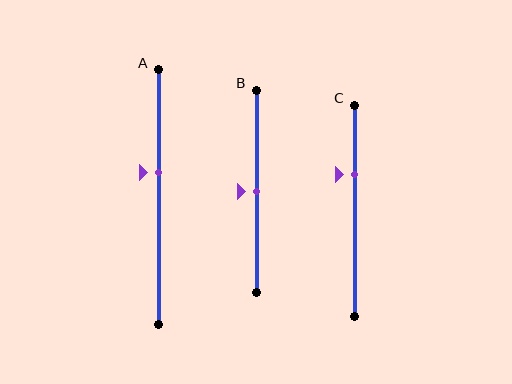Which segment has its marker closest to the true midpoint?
Segment B has its marker closest to the true midpoint.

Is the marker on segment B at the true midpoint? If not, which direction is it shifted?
Yes, the marker on segment B is at the true midpoint.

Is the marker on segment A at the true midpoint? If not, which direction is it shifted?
No, the marker on segment A is shifted upward by about 10% of the segment length.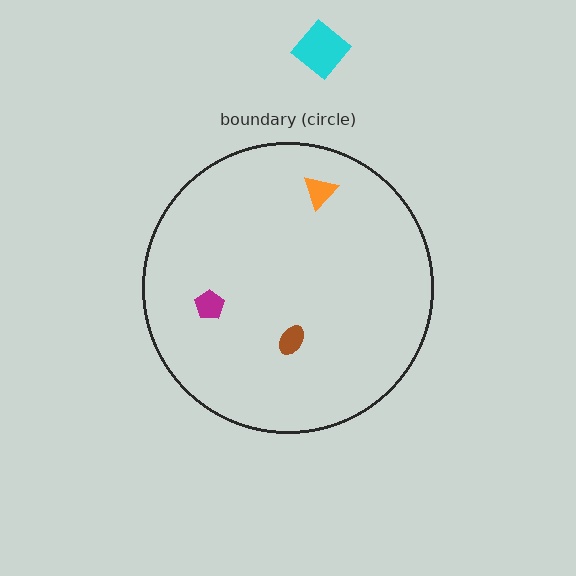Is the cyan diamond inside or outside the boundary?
Outside.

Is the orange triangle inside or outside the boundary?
Inside.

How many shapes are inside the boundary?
3 inside, 1 outside.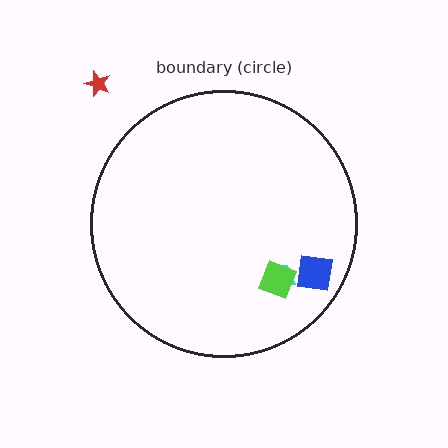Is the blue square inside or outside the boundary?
Inside.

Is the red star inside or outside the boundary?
Outside.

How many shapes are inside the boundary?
3 inside, 1 outside.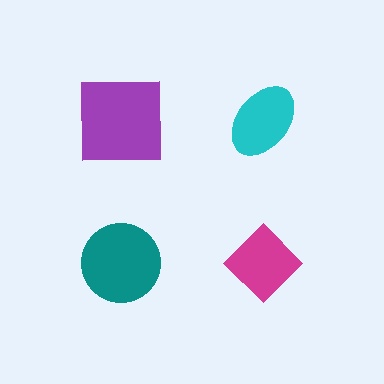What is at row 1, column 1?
A purple square.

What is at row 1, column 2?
A cyan ellipse.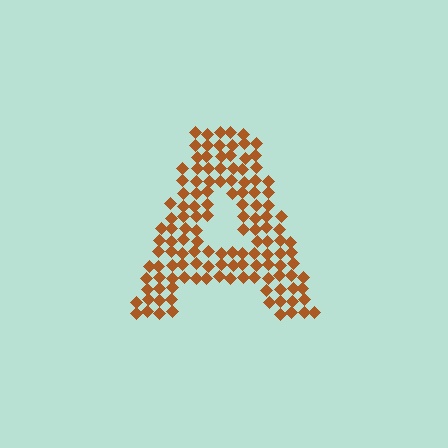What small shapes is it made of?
It is made of small diamonds.